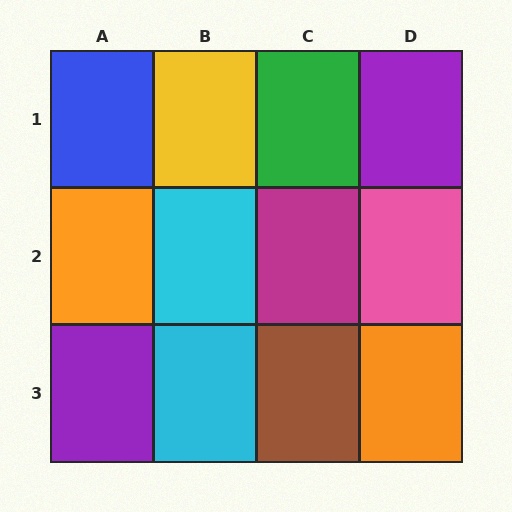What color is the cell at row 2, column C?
Magenta.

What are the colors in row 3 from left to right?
Purple, cyan, brown, orange.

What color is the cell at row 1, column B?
Yellow.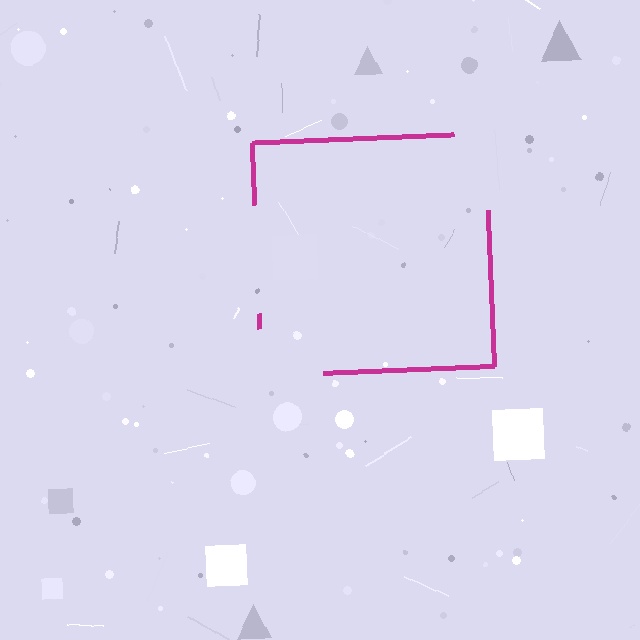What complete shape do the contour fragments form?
The contour fragments form a square.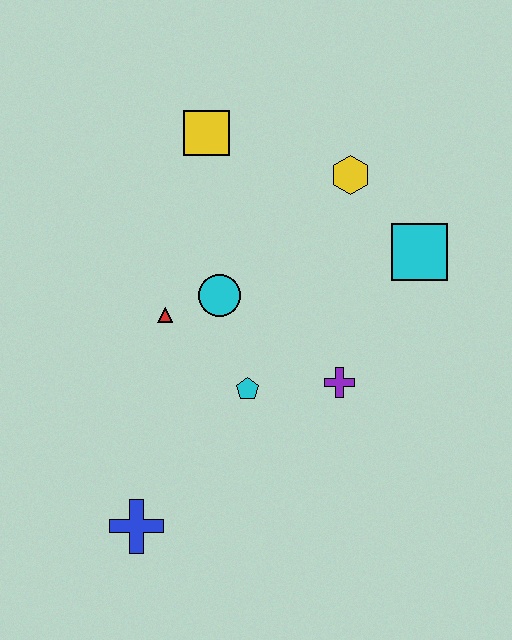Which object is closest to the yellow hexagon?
The cyan square is closest to the yellow hexagon.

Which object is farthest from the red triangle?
The cyan square is farthest from the red triangle.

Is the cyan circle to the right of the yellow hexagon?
No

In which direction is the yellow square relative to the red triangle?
The yellow square is above the red triangle.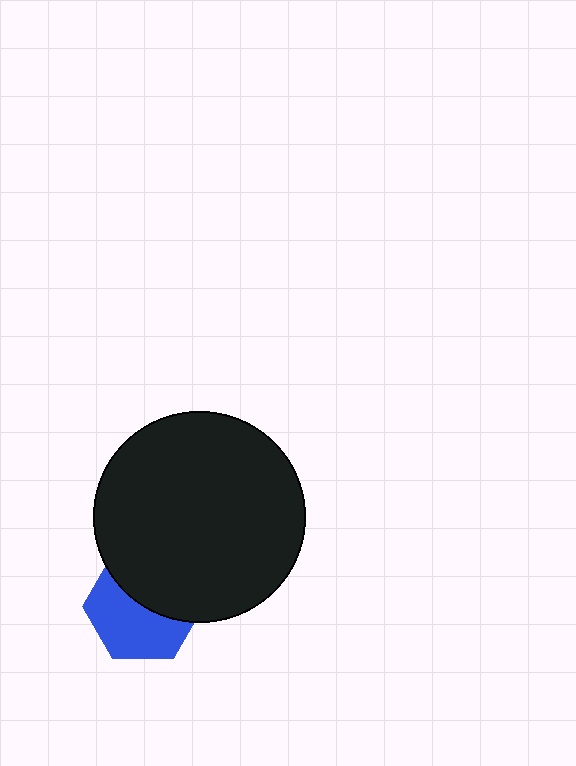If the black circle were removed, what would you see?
You would see the complete blue hexagon.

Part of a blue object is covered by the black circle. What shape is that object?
It is a hexagon.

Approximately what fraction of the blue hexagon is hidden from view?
Roughly 45% of the blue hexagon is hidden behind the black circle.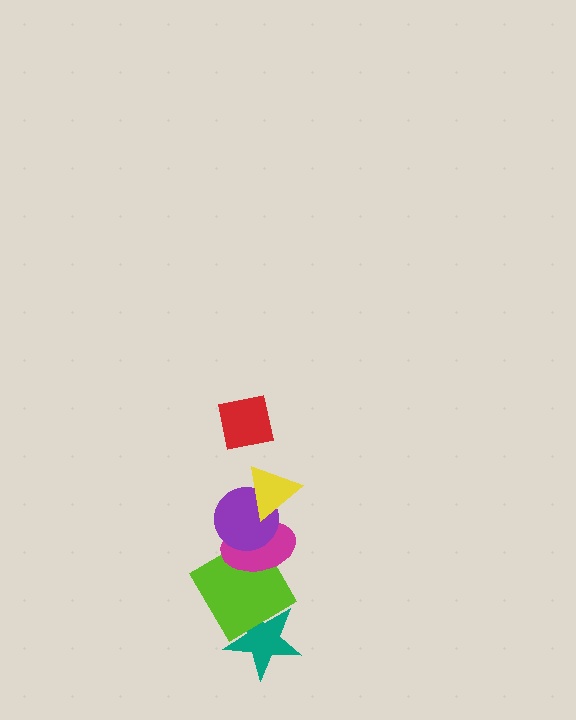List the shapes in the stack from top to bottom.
From top to bottom: the red square, the yellow triangle, the purple circle, the magenta ellipse, the lime diamond, the teal star.